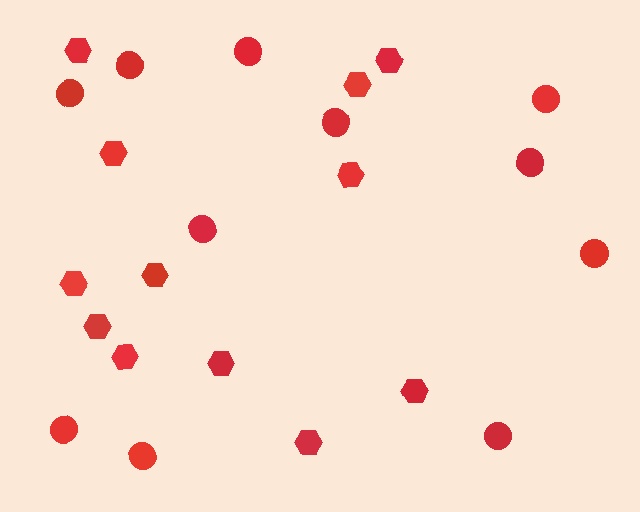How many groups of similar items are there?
There are 2 groups: one group of hexagons (12) and one group of circles (11).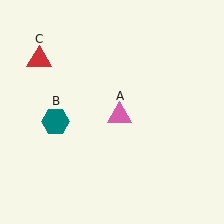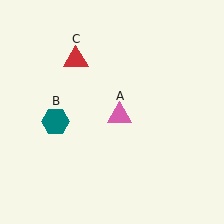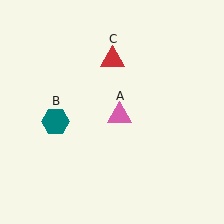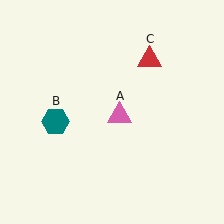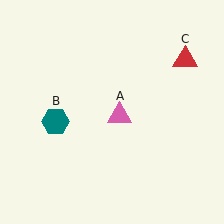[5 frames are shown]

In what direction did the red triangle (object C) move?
The red triangle (object C) moved right.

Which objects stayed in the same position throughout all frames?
Pink triangle (object A) and teal hexagon (object B) remained stationary.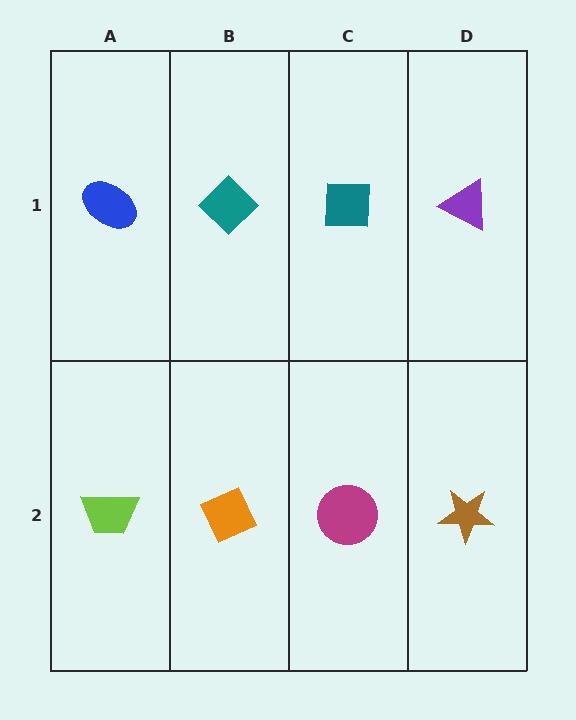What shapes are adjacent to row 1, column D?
A brown star (row 2, column D), a teal square (row 1, column C).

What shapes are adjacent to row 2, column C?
A teal square (row 1, column C), an orange diamond (row 2, column B), a brown star (row 2, column D).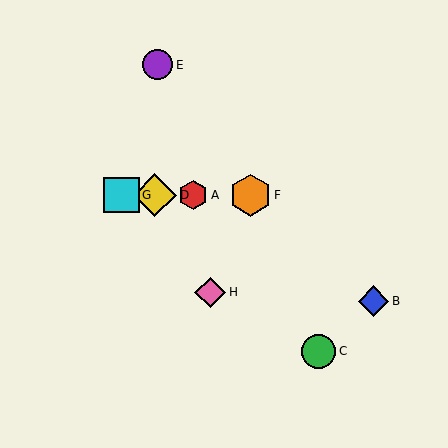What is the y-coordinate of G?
Object G is at y≈195.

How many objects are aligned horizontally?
4 objects (A, D, F, G) are aligned horizontally.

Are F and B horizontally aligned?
No, F is at y≈195 and B is at y≈301.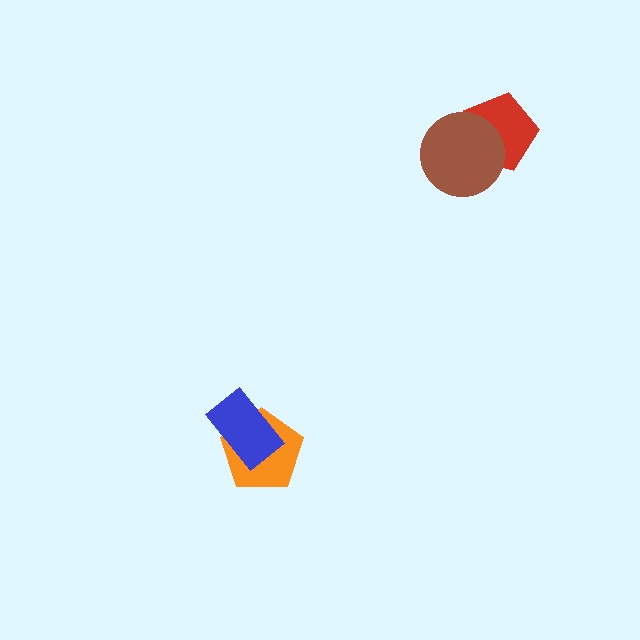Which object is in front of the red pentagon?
The brown circle is in front of the red pentagon.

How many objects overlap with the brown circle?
1 object overlaps with the brown circle.